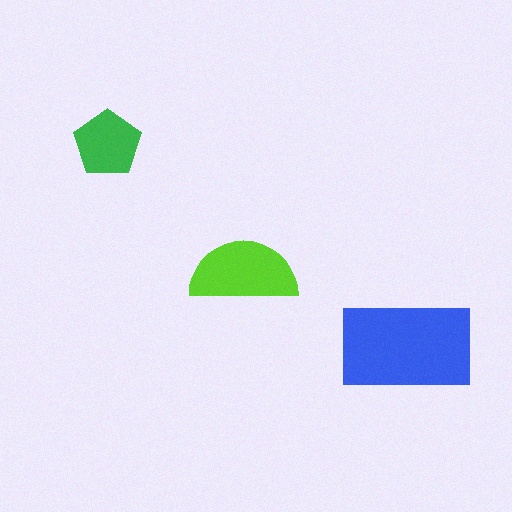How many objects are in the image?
There are 3 objects in the image.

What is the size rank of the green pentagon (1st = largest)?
3rd.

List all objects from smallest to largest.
The green pentagon, the lime semicircle, the blue rectangle.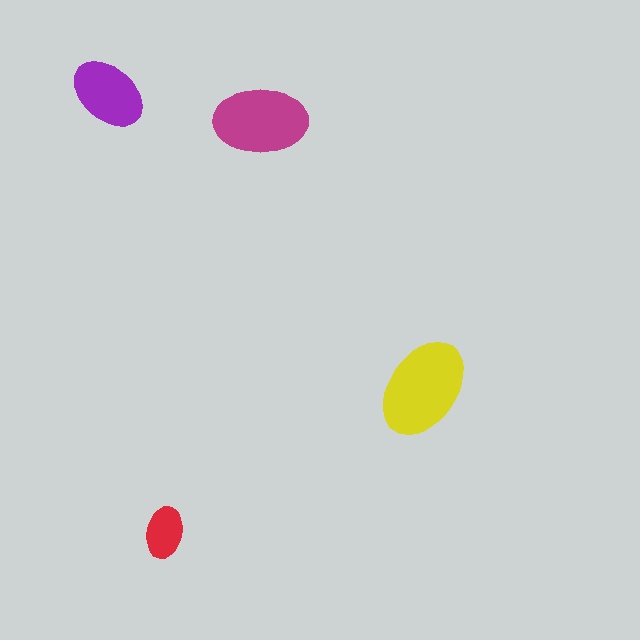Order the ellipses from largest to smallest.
the yellow one, the magenta one, the purple one, the red one.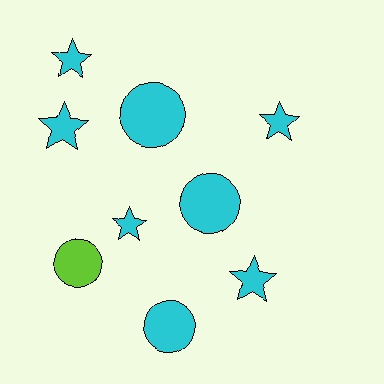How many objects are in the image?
There are 9 objects.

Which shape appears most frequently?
Star, with 5 objects.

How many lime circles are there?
There is 1 lime circle.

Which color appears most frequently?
Cyan, with 8 objects.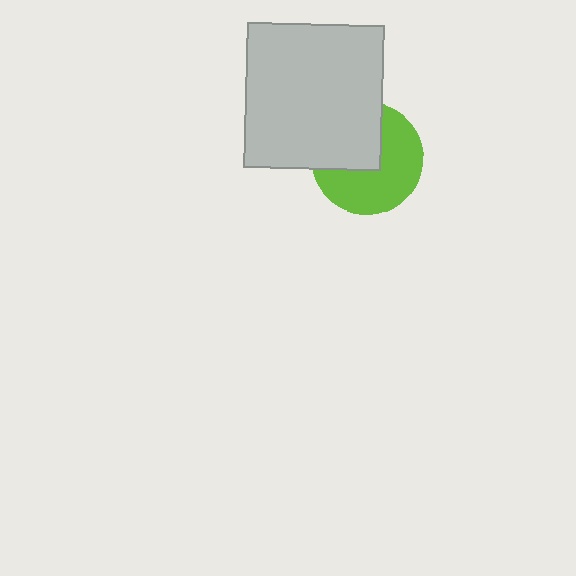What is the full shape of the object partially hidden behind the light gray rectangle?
The partially hidden object is a lime circle.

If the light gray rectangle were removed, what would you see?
You would see the complete lime circle.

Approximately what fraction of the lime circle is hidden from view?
Roughly 42% of the lime circle is hidden behind the light gray rectangle.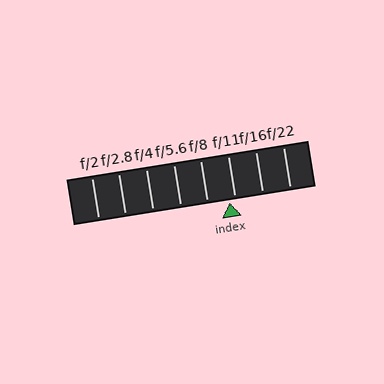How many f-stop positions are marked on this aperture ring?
There are 8 f-stop positions marked.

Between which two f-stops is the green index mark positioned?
The index mark is between f/8 and f/11.